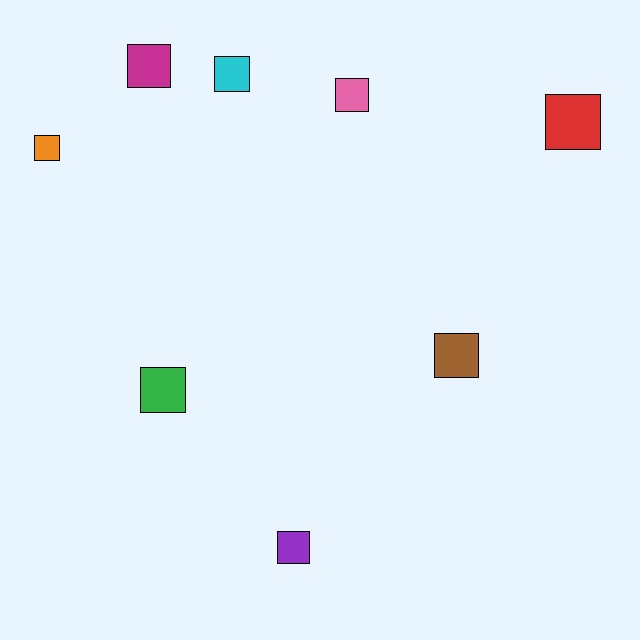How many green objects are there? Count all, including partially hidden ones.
There is 1 green object.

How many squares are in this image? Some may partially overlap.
There are 8 squares.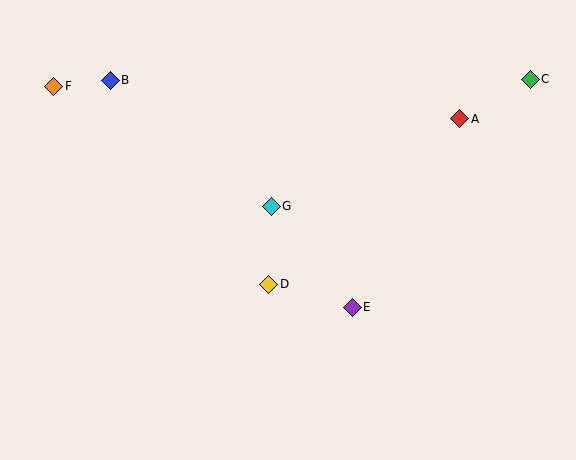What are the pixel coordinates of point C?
Point C is at (530, 79).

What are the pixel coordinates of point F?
Point F is at (54, 86).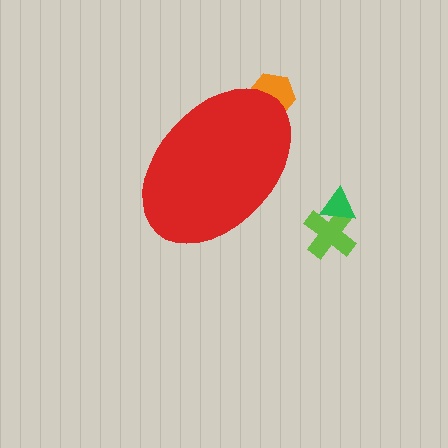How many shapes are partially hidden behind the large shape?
1 shape is partially hidden.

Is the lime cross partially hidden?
No, the lime cross is fully visible.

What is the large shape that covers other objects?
A red ellipse.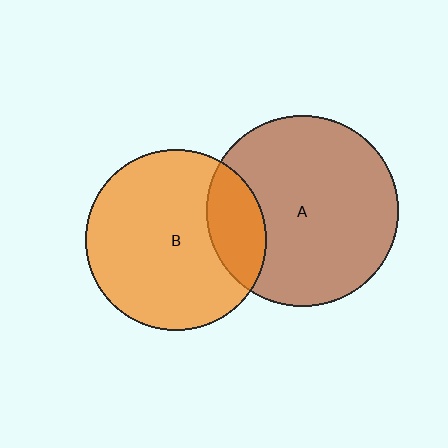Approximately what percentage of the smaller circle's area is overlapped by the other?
Approximately 20%.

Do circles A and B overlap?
Yes.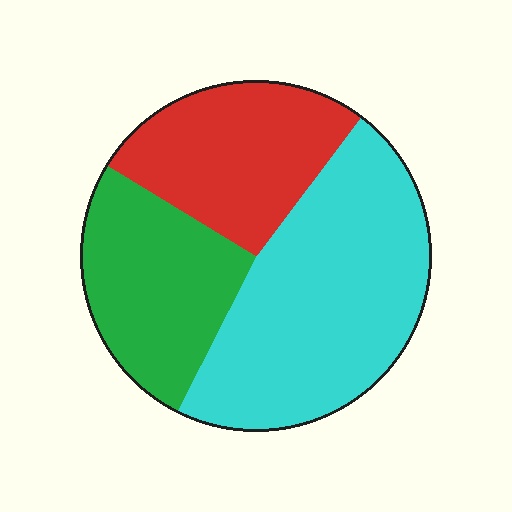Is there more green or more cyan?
Cyan.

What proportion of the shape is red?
Red covers roughly 25% of the shape.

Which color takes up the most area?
Cyan, at roughly 45%.